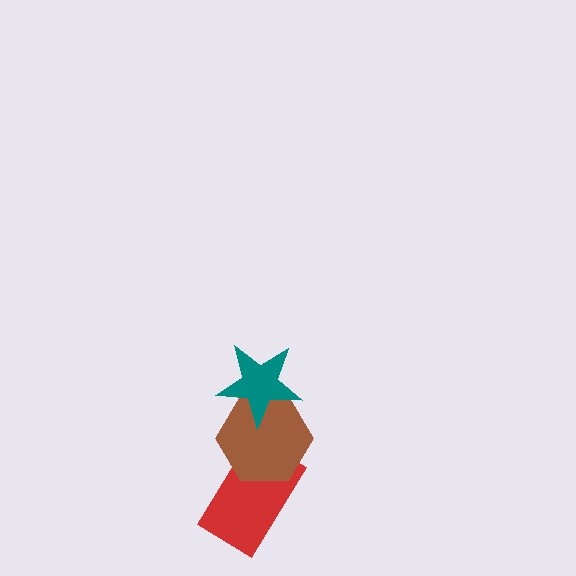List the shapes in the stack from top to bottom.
From top to bottom: the teal star, the brown hexagon, the red rectangle.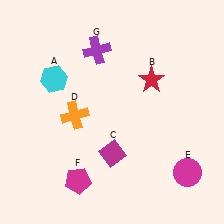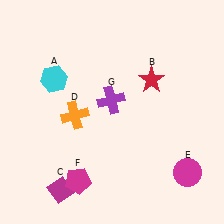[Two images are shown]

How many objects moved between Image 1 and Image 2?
2 objects moved between the two images.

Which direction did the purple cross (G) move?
The purple cross (G) moved down.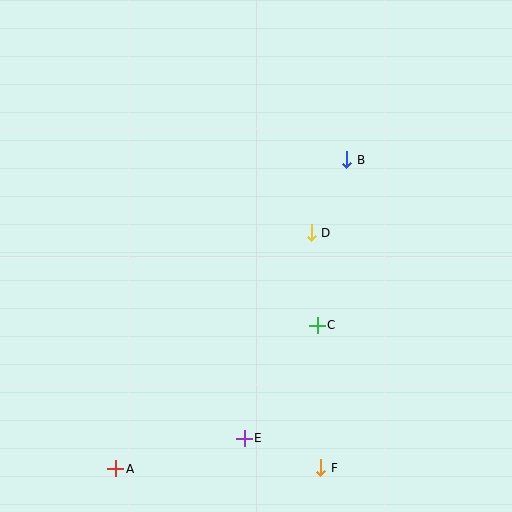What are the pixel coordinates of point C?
Point C is at (317, 325).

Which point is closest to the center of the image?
Point D at (311, 233) is closest to the center.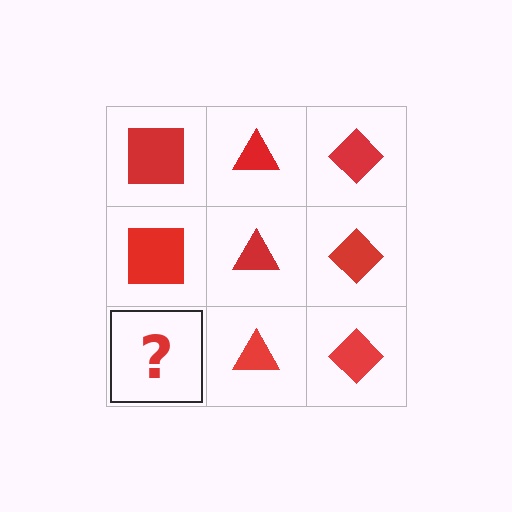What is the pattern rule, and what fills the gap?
The rule is that each column has a consistent shape. The gap should be filled with a red square.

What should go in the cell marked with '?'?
The missing cell should contain a red square.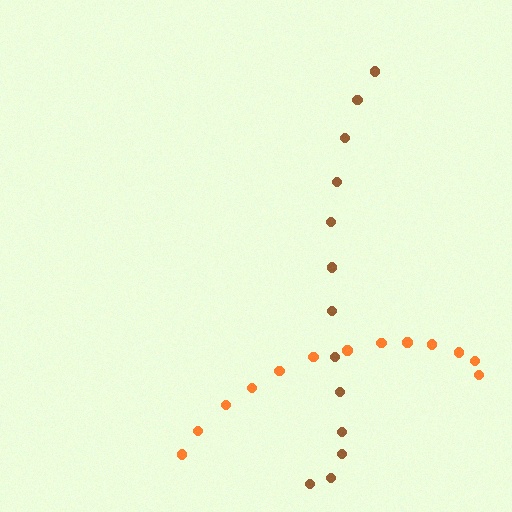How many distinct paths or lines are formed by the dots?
There are 2 distinct paths.